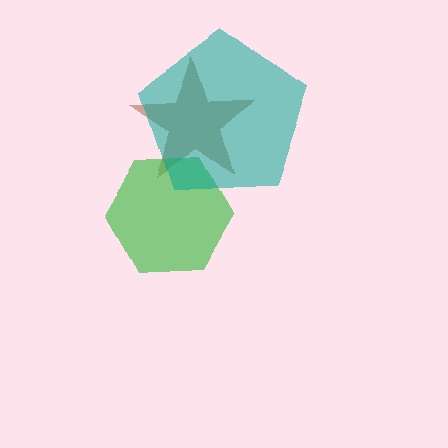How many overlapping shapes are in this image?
There are 3 overlapping shapes in the image.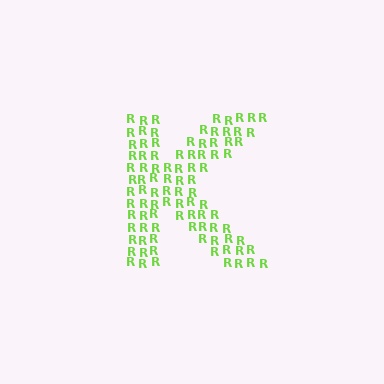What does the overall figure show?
The overall figure shows the letter K.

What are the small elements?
The small elements are letter R's.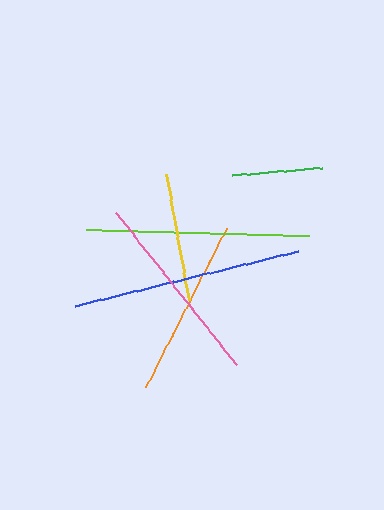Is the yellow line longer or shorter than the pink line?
The pink line is longer than the yellow line.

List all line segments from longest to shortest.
From longest to shortest: blue, lime, pink, orange, yellow, green.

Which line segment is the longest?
The blue line is the longest at approximately 230 pixels.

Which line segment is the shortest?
The green line is the shortest at approximately 91 pixels.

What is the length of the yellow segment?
The yellow segment is approximately 127 pixels long.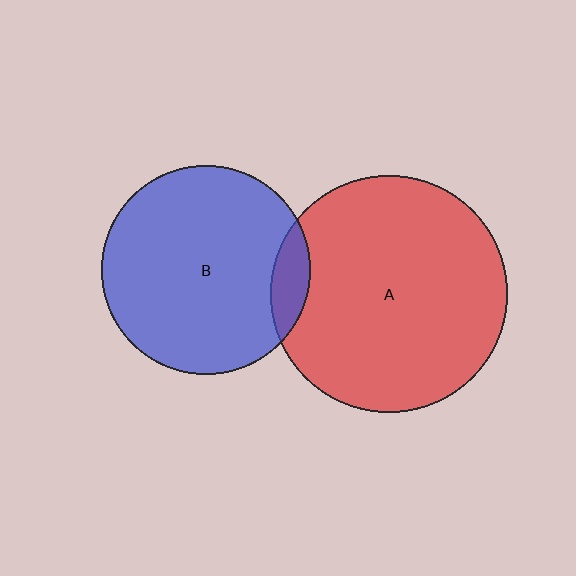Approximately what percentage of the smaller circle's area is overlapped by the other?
Approximately 10%.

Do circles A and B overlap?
Yes.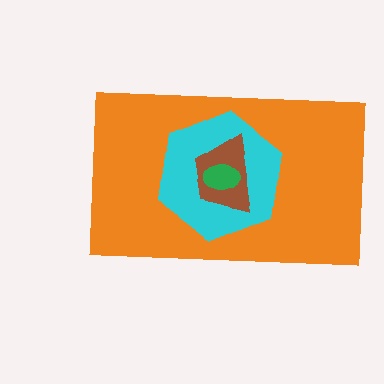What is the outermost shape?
The orange rectangle.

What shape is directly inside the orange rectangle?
The cyan hexagon.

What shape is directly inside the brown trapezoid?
The green ellipse.